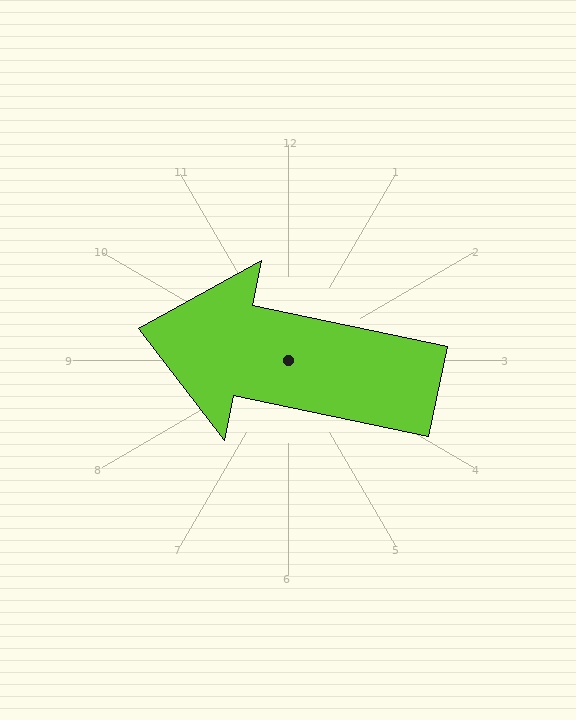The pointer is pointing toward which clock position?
Roughly 9 o'clock.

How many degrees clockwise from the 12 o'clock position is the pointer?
Approximately 282 degrees.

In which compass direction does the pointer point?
West.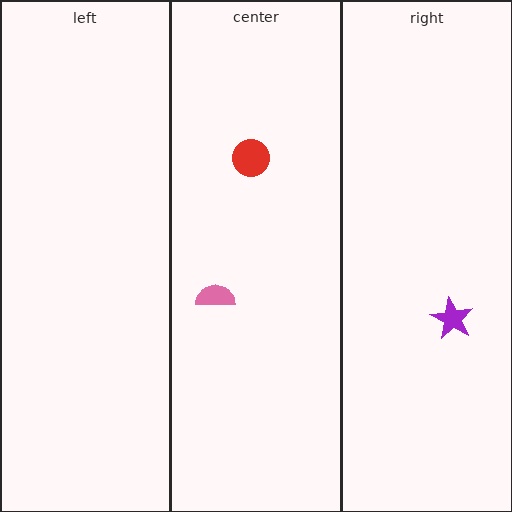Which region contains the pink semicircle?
The center region.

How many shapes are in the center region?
2.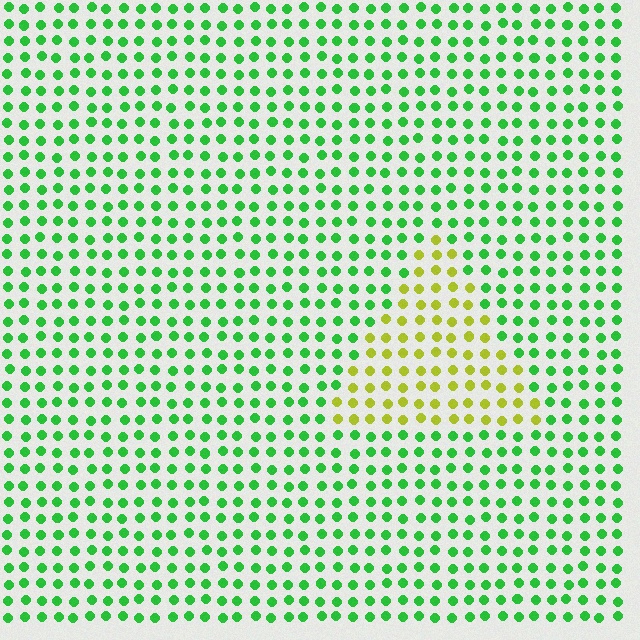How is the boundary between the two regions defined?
The boundary is defined purely by a slight shift in hue (about 57 degrees). Spacing, size, and orientation are identical on both sides.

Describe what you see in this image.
The image is filled with small green elements in a uniform arrangement. A triangle-shaped region is visible where the elements are tinted to a slightly different hue, forming a subtle color boundary.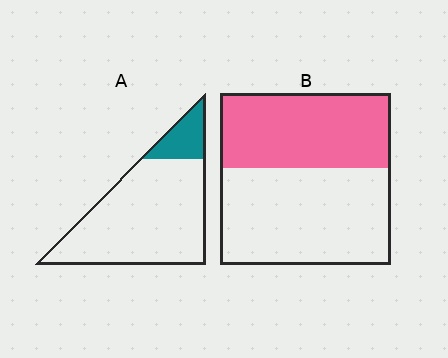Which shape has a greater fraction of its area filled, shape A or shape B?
Shape B.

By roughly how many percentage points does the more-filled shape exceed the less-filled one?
By roughly 30 percentage points (B over A).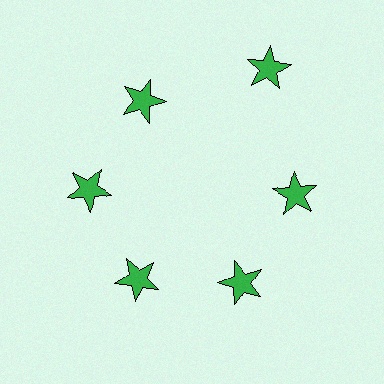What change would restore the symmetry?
The symmetry would be restored by moving it inward, back onto the ring so that all 6 stars sit at equal angles and equal distance from the center.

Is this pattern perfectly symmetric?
No. The 6 green stars are arranged in a ring, but one element near the 1 o'clock position is pushed outward from the center, breaking the 6-fold rotational symmetry.